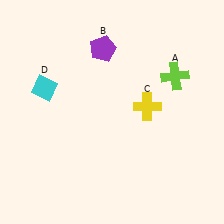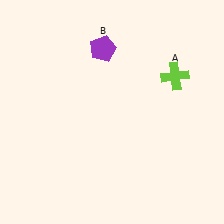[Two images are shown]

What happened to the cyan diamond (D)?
The cyan diamond (D) was removed in Image 2. It was in the top-left area of Image 1.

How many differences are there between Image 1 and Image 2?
There are 2 differences between the two images.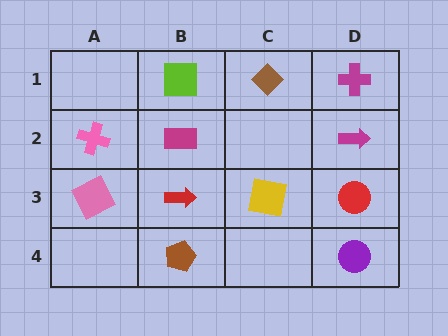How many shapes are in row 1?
3 shapes.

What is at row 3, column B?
A red arrow.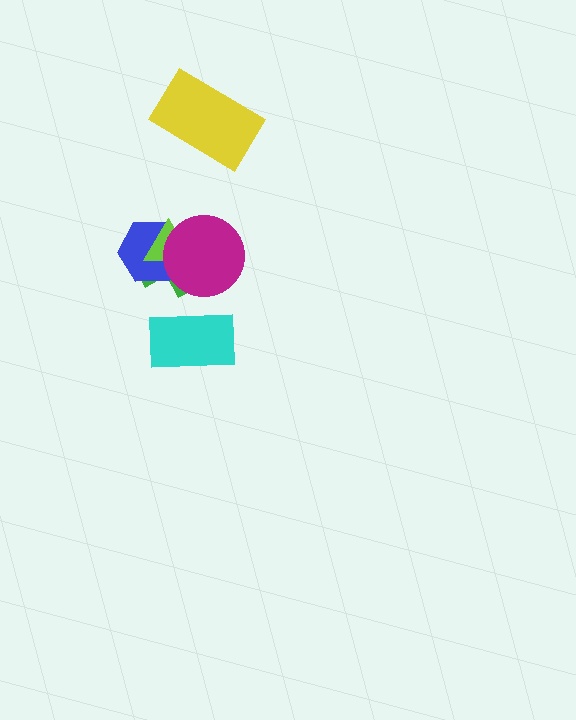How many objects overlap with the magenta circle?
3 objects overlap with the magenta circle.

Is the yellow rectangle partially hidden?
No, no other shape covers it.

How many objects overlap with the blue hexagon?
3 objects overlap with the blue hexagon.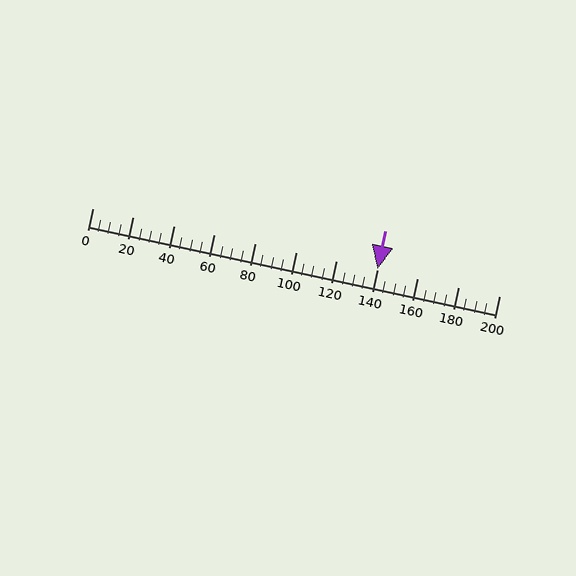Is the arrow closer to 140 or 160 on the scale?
The arrow is closer to 140.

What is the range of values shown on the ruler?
The ruler shows values from 0 to 200.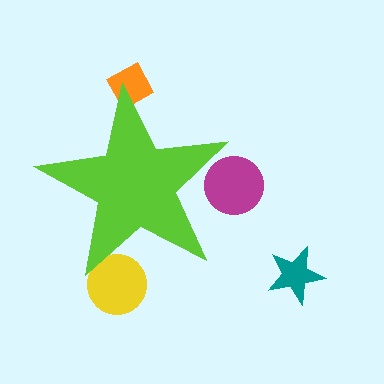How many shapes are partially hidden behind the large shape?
3 shapes are partially hidden.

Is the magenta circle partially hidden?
Yes, the magenta circle is partially hidden behind the lime star.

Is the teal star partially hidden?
No, the teal star is fully visible.